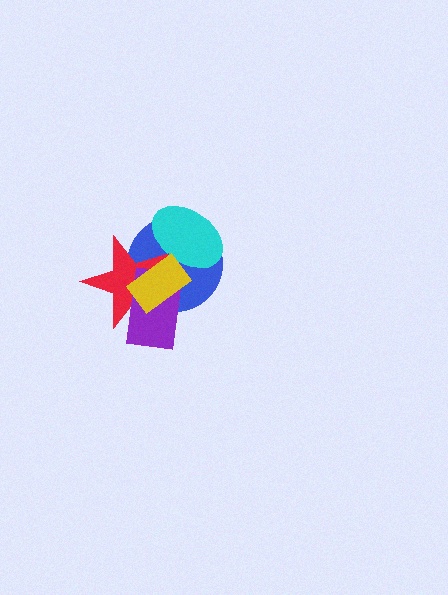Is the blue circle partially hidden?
Yes, it is partially covered by another shape.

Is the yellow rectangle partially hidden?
No, no other shape covers it.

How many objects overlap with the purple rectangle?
3 objects overlap with the purple rectangle.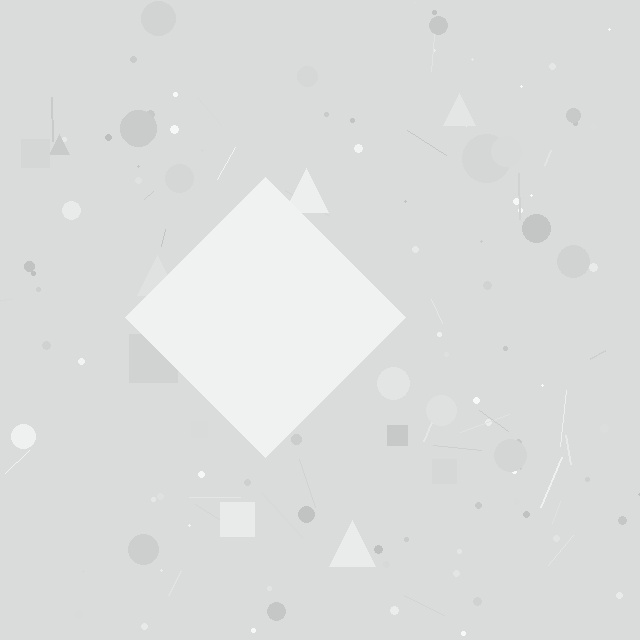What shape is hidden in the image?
A diamond is hidden in the image.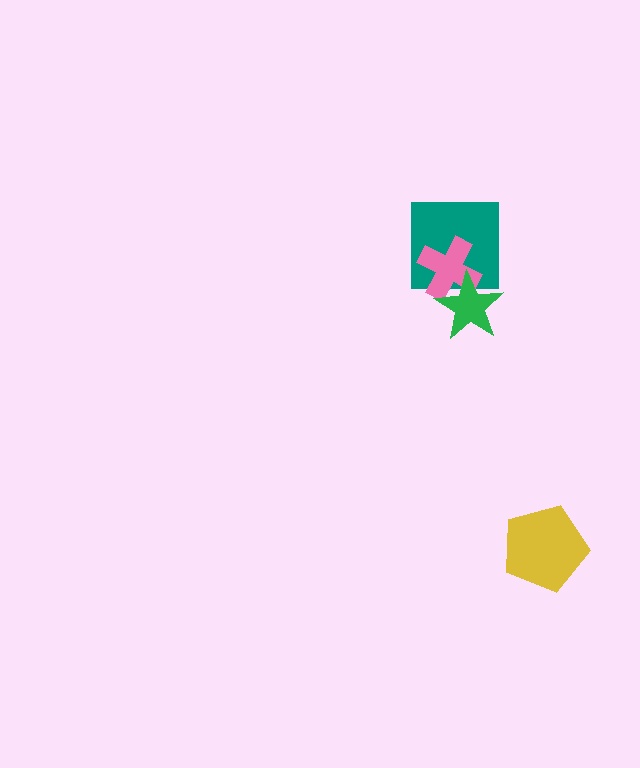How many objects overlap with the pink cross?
2 objects overlap with the pink cross.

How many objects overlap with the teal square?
2 objects overlap with the teal square.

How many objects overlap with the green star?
2 objects overlap with the green star.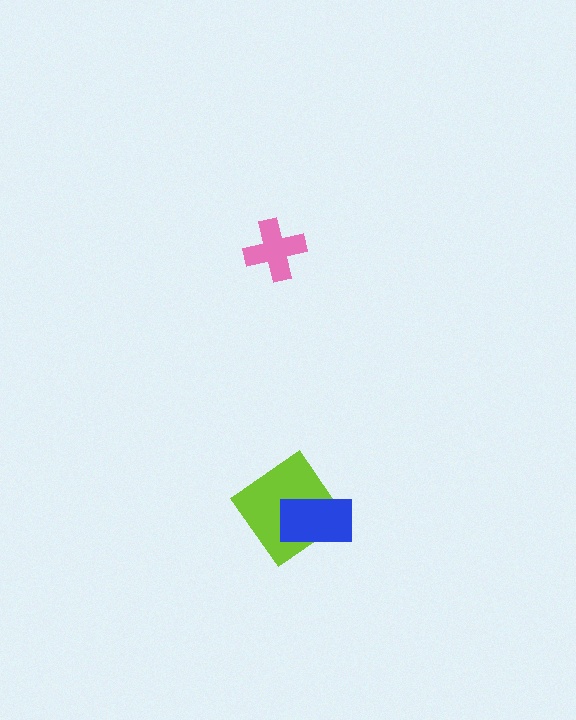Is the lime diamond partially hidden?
Yes, it is partially covered by another shape.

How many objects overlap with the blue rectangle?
1 object overlaps with the blue rectangle.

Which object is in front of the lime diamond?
The blue rectangle is in front of the lime diamond.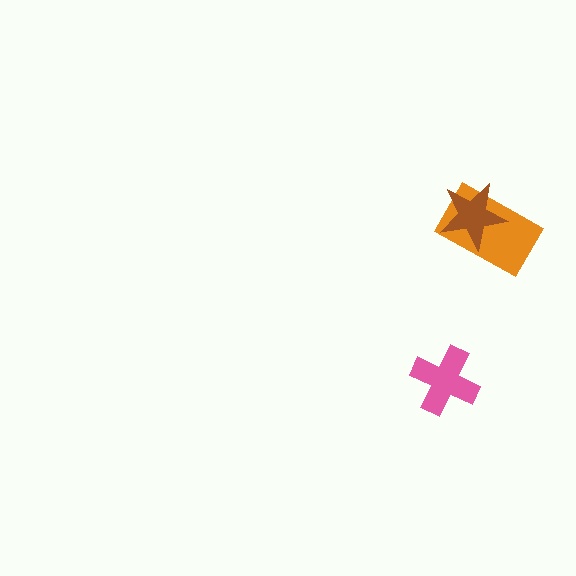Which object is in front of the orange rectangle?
The brown star is in front of the orange rectangle.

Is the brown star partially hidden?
No, no other shape covers it.